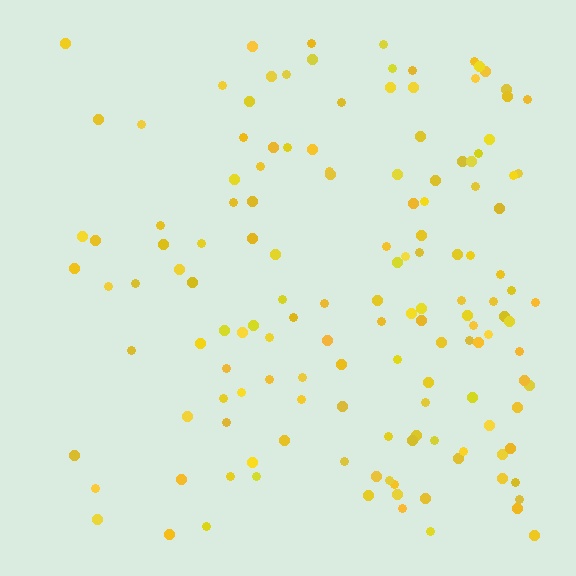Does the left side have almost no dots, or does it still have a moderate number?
Still a moderate number, just noticeably fewer than the right.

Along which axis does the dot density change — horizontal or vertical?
Horizontal.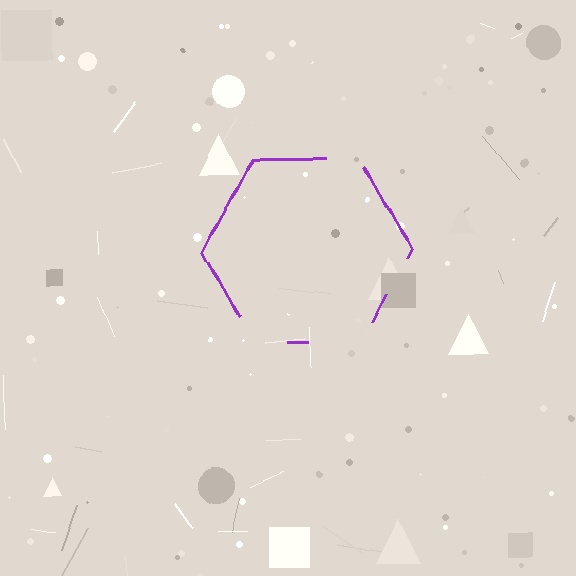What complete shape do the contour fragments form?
The contour fragments form a hexagon.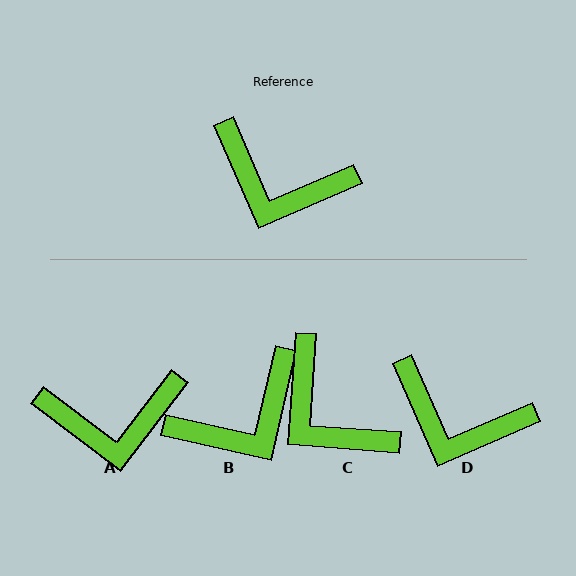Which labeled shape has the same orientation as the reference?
D.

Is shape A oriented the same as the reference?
No, it is off by about 29 degrees.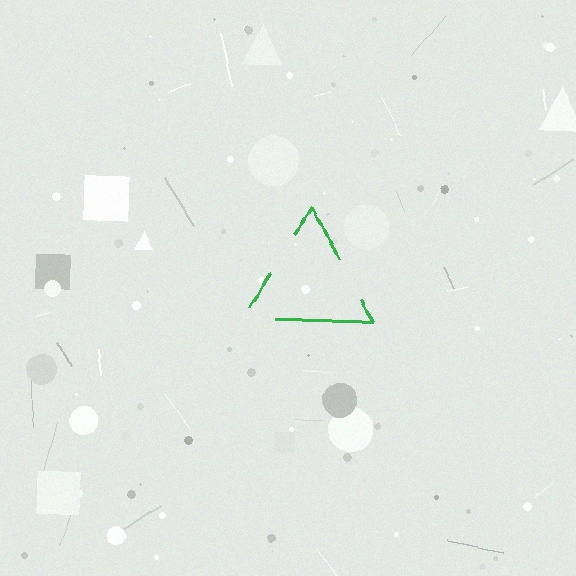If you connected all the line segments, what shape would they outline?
They would outline a triangle.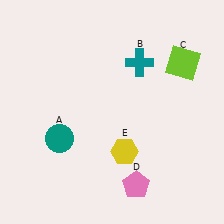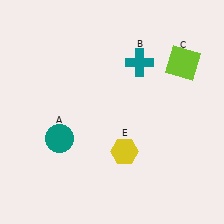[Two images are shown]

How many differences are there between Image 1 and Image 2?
There is 1 difference between the two images.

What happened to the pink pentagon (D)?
The pink pentagon (D) was removed in Image 2. It was in the bottom-right area of Image 1.